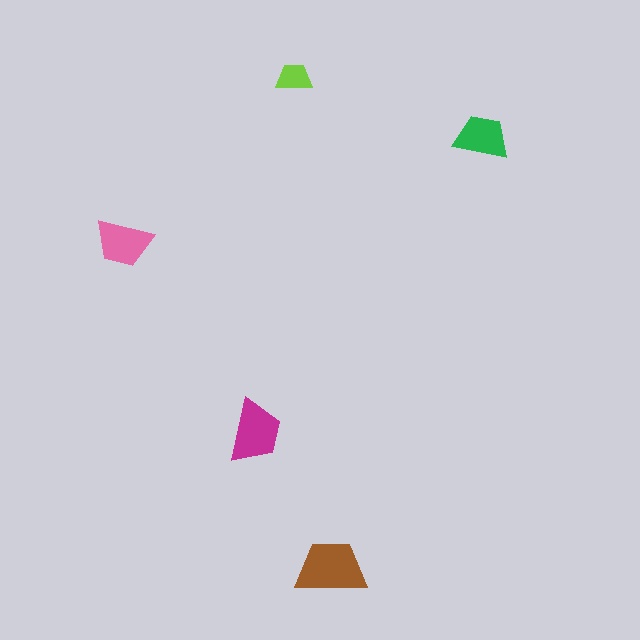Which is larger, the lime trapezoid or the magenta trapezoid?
The magenta one.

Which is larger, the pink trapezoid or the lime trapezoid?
The pink one.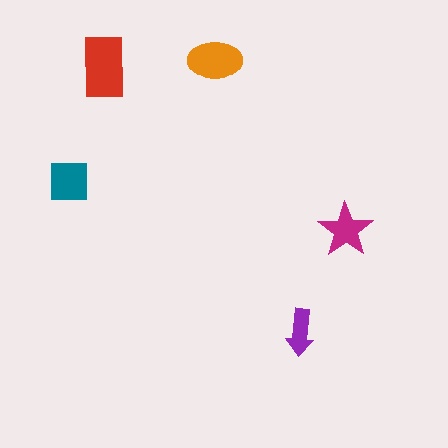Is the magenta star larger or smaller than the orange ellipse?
Smaller.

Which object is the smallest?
The purple arrow.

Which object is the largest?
The red rectangle.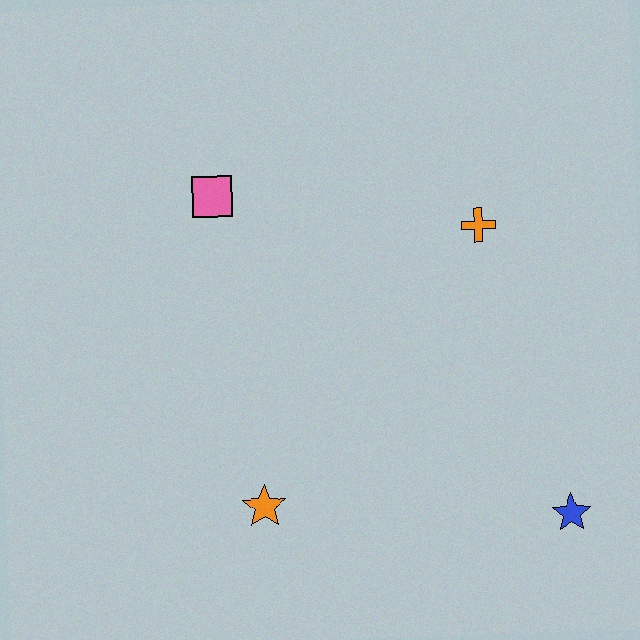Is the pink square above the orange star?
Yes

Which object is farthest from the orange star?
The orange cross is farthest from the orange star.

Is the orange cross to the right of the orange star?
Yes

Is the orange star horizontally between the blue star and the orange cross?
No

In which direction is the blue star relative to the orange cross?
The blue star is below the orange cross.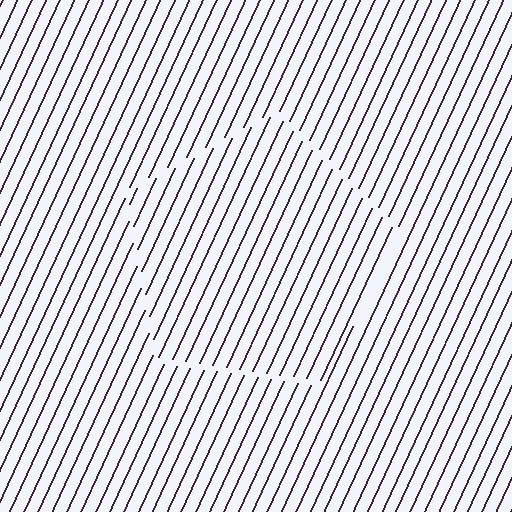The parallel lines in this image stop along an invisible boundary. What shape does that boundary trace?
An illusory pentagon. The interior of the shape contains the same grating, shifted by half a period — the contour is defined by the phase discontinuity where line-ends from the inner and outer gratings abut.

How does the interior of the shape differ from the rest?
The interior of the shape contains the same grating, shifted by half a period — the contour is defined by the phase discontinuity where line-ends from the inner and outer gratings abut.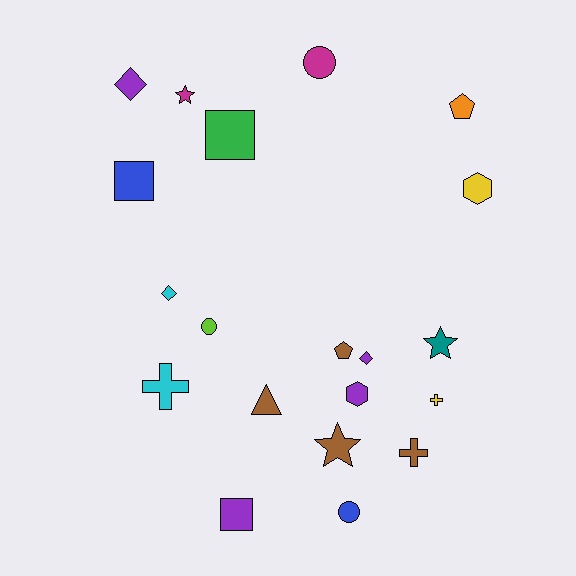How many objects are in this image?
There are 20 objects.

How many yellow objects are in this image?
There are 2 yellow objects.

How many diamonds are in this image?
There are 3 diamonds.